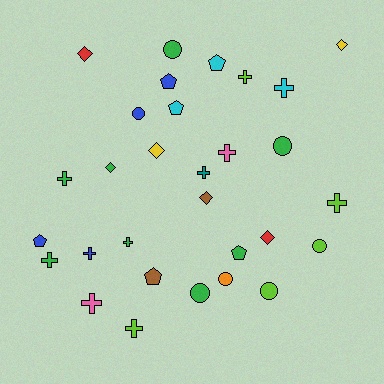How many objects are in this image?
There are 30 objects.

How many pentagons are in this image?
There are 6 pentagons.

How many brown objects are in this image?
There are 2 brown objects.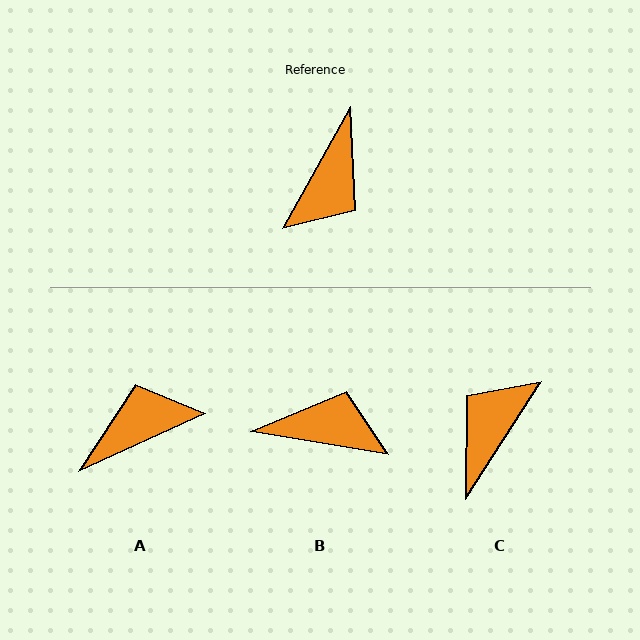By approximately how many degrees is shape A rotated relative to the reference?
Approximately 144 degrees counter-clockwise.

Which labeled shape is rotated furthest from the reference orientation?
C, about 177 degrees away.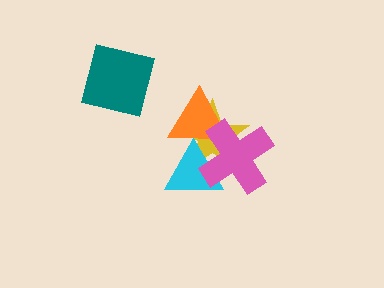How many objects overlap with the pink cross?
3 objects overlap with the pink cross.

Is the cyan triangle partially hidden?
Yes, it is partially covered by another shape.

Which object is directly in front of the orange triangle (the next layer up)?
The cyan triangle is directly in front of the orange triangle.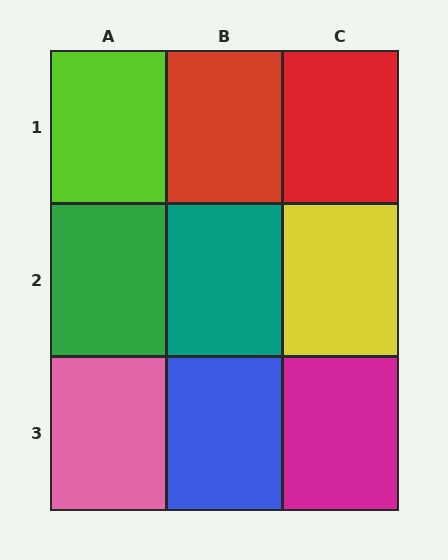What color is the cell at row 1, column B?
Red.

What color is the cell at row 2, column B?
Teal.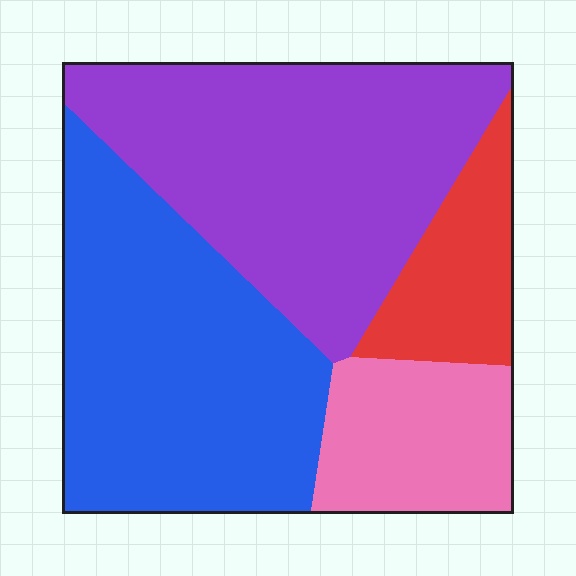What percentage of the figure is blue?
Blue covers 37% of the figure.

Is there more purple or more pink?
Purple.